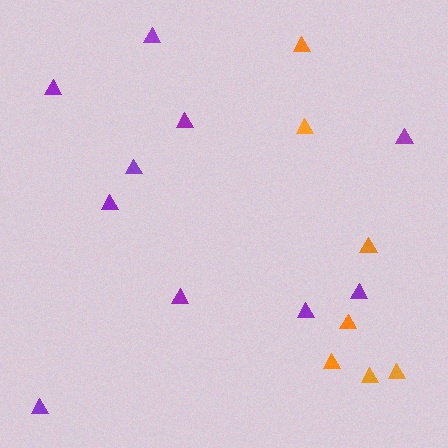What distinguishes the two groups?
There are 2 groups: one group of orange triangles (7) and one group of purple triangles (10).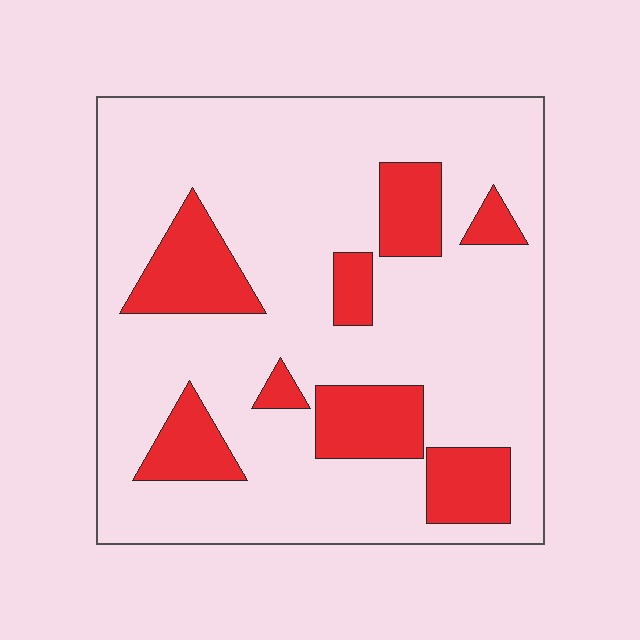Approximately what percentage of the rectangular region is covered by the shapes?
Approximately 20%.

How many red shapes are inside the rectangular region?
8.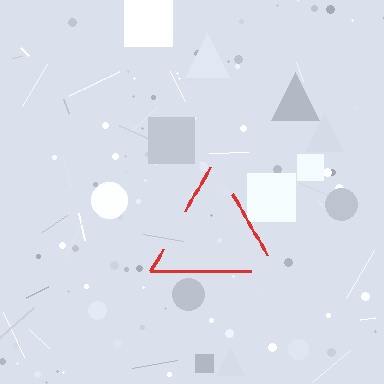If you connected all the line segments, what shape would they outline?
They would outline a triangle.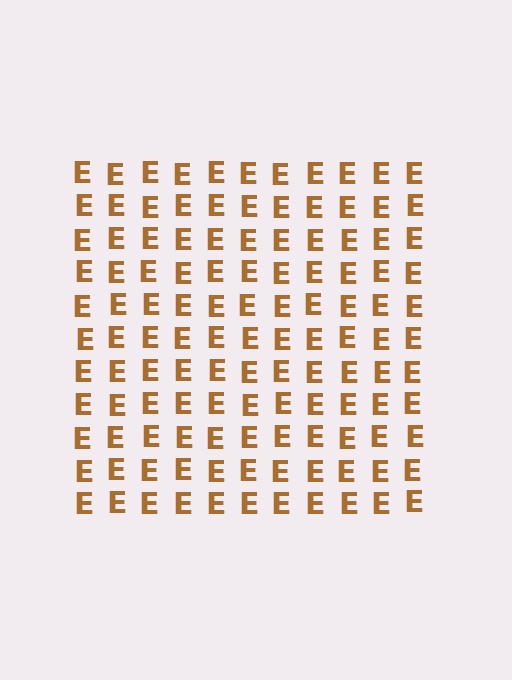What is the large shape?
The large shape is a square.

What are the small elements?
The small elements are letter E's.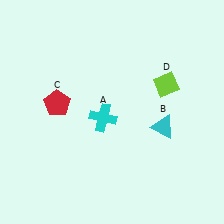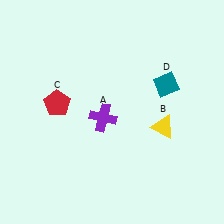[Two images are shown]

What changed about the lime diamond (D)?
In Image 1, D is lime. In Image 2, it changed to teal.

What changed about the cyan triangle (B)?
In Image 1, B is cyan. In Image 2, it changed to yellow.